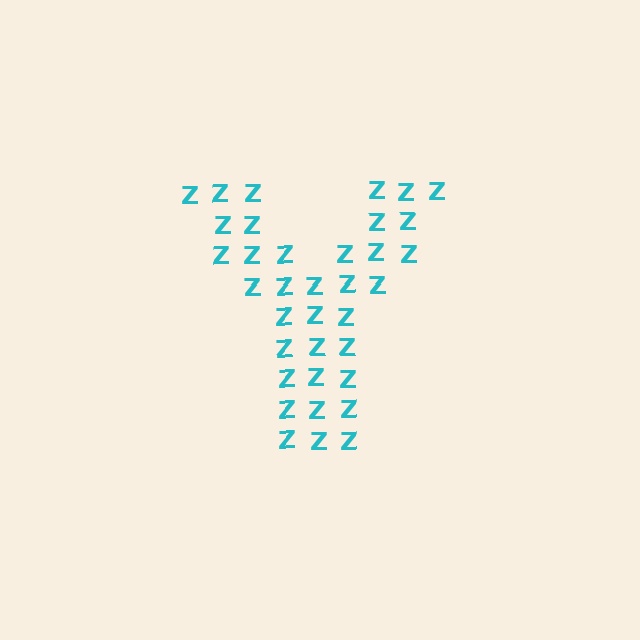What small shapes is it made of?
It is made of small letter Z's.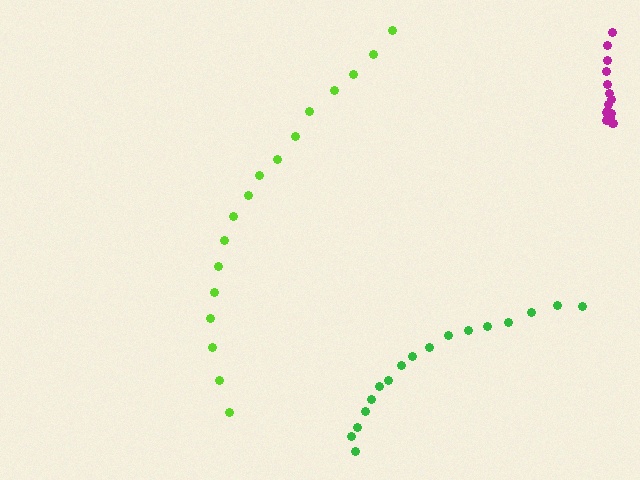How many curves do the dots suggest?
There are 3 distinct paths.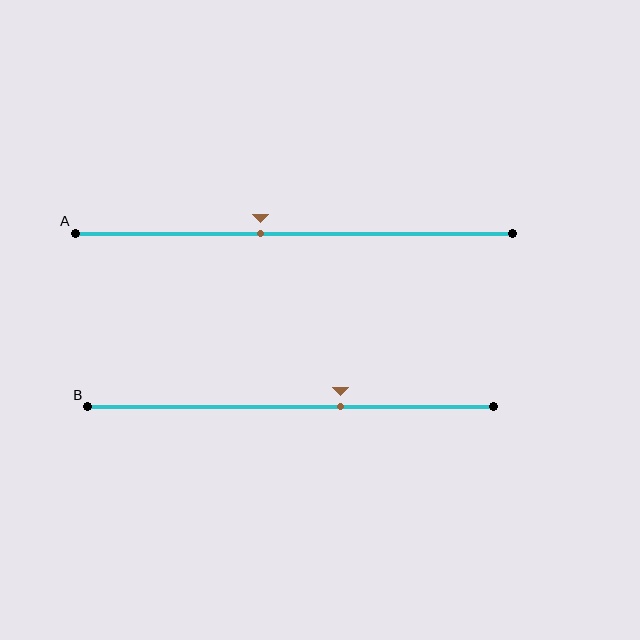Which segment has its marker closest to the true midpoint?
Segment A has its marker closest to the true midpoint.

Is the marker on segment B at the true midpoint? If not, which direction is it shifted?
No, the marker on segment B is shifted to the right by about 12% of the segment length.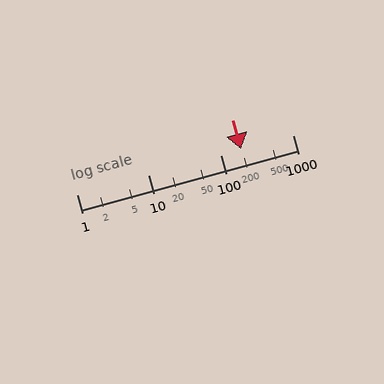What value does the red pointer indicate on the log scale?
The pointer indicates approximately 190.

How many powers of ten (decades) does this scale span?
The scale spans 3 decades, from 1 to 1000.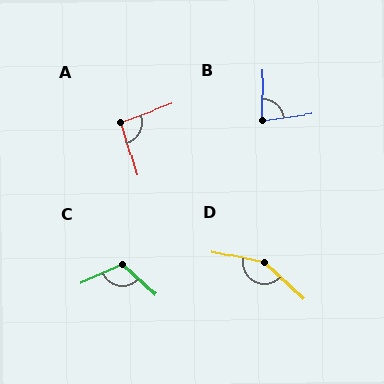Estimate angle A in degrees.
Approximately 94 degrees.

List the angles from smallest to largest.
B (80°), A (94°), C (114°), D (149°).